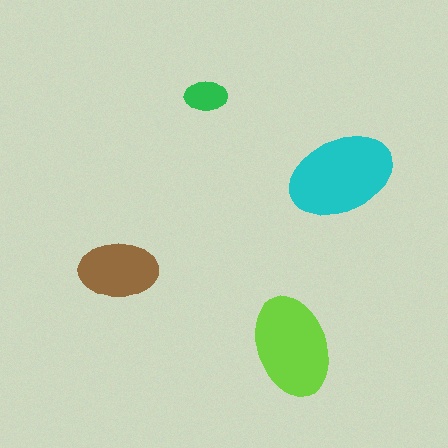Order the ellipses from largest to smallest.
the cyan one, the lime one, the brown one, the green one.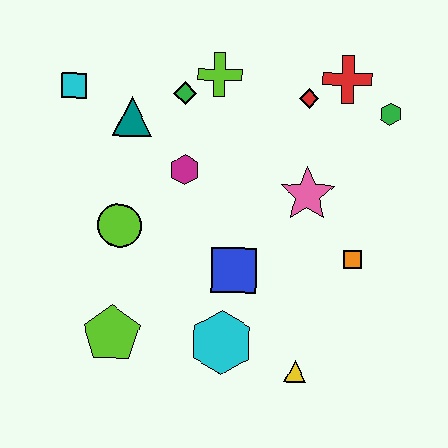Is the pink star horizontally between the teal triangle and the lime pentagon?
No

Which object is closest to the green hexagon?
The red cross is closest to the green hexagon.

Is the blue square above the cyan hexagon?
Yes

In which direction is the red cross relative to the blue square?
The red cross is above the blue square.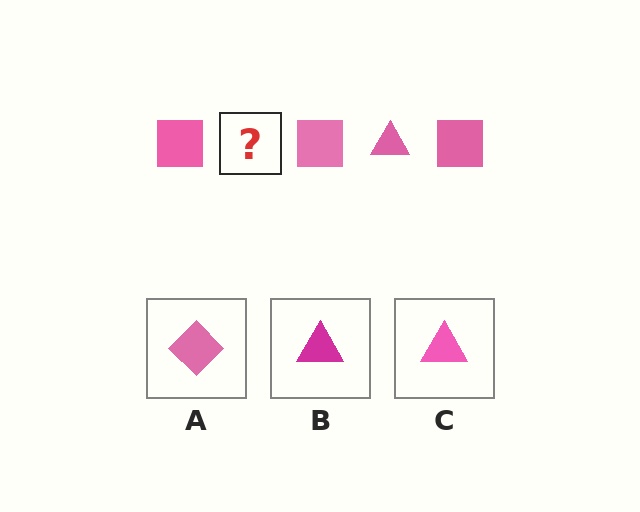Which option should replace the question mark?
Option C.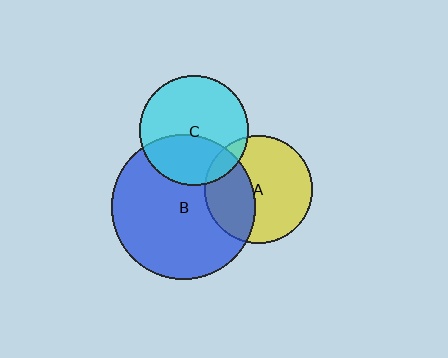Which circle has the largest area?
Circle B (blue).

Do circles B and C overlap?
Yes.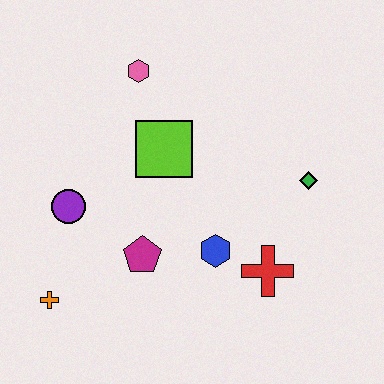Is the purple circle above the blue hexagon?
Yes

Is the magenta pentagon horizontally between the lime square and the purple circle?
Yes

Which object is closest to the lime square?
The pink hexagon is closest to the lime square.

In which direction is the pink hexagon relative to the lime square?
The pink hexagon is above the lime square.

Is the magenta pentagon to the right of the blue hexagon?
No